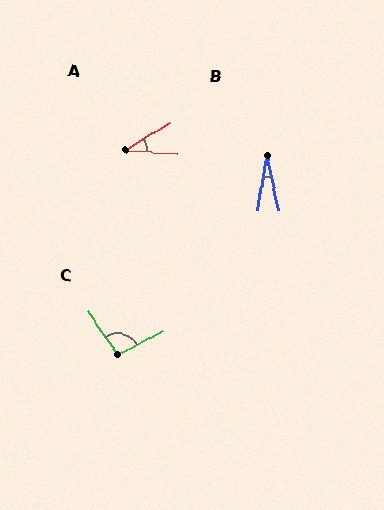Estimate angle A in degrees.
Approximately 35 degrees.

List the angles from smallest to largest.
B (21°), A (35°), C (96°).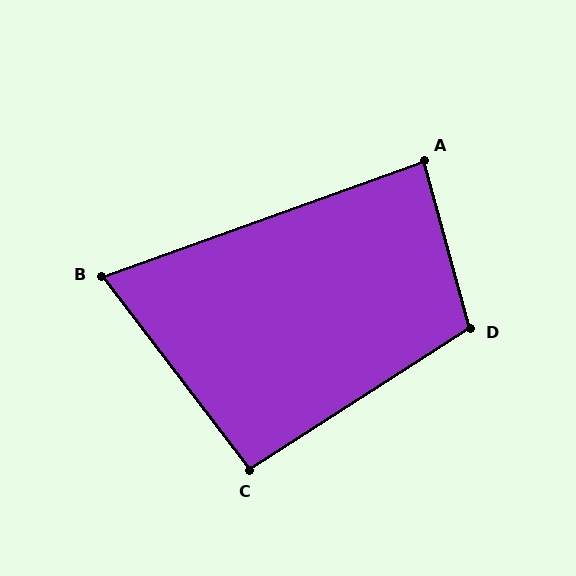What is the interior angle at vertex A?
Approximately 85 degrees (approximately right).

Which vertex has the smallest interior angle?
B, at approximately 73 degrees.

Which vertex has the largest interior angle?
D, at approximately 107 degrees.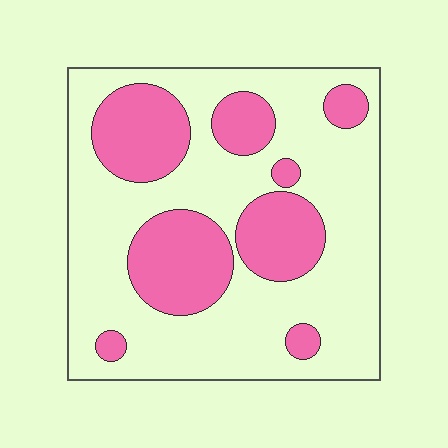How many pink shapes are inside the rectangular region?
8.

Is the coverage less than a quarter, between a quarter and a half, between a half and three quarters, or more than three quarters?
Between a quarter and a half.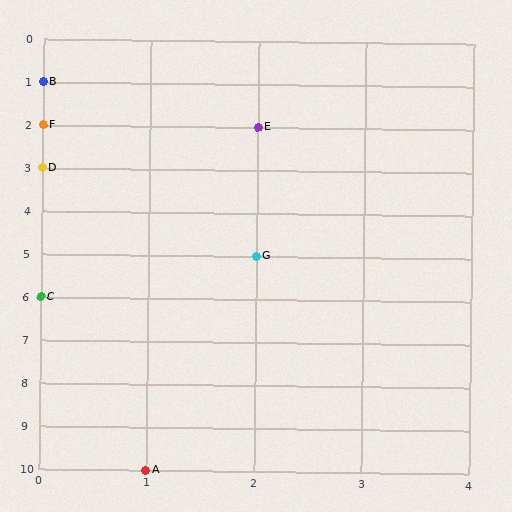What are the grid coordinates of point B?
Point B is at grid coordinates (0, 1).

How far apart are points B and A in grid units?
Points B and A are 1 column and 9 rows apart (about 9.1 grid units diagonally).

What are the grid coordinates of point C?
Point C is at grid coordinates (0, 6).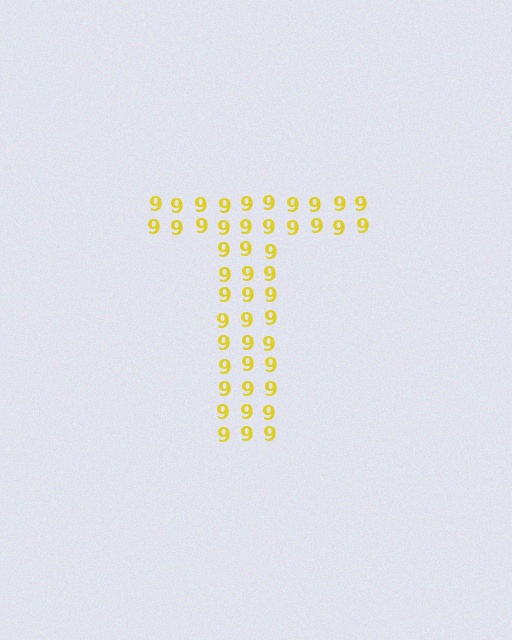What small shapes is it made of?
It is made of small digit 9's.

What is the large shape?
The large shape is the letter T.